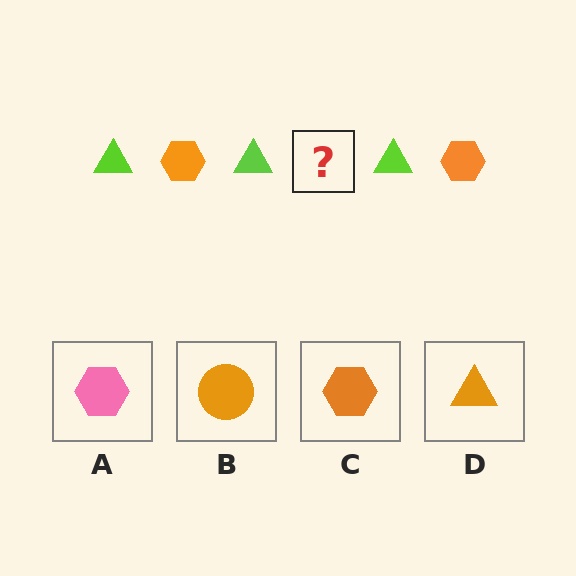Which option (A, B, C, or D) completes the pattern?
C.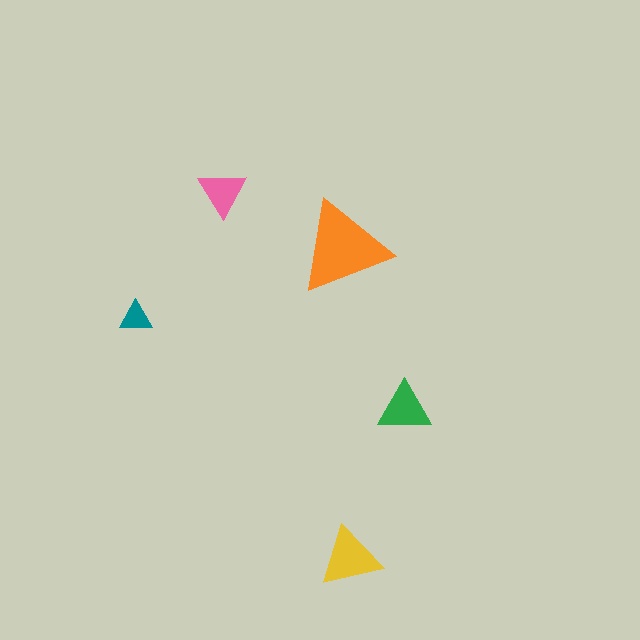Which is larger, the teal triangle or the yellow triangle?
The yellow one.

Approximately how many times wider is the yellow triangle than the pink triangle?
About 1.5 times wider.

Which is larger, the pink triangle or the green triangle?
The green one.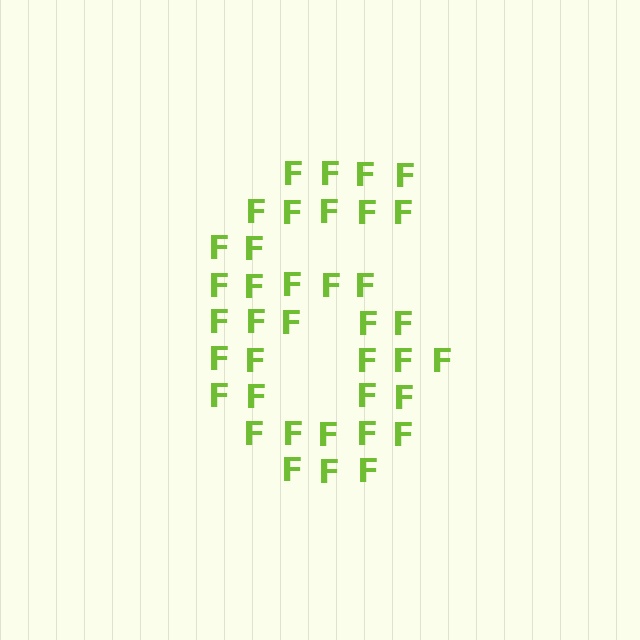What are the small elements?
The small elements are letter F's.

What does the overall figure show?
The overall figure shows the digit 6.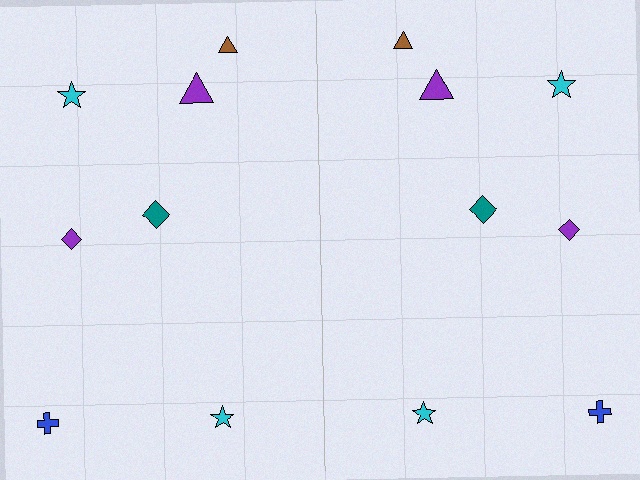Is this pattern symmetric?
Yes, this pattern has bilateral (reflection) symmetry.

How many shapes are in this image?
There are 14 shapes in this image.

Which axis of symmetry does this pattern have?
The pattern has a vertical axis of symmetry running through the center of the image.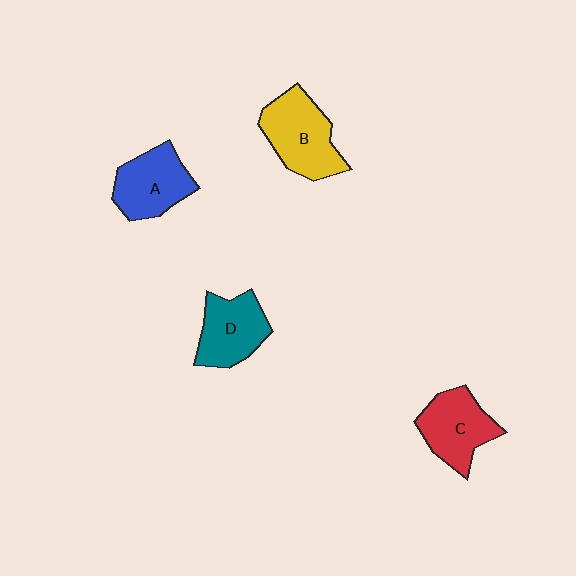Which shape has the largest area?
Shape B (yellow).